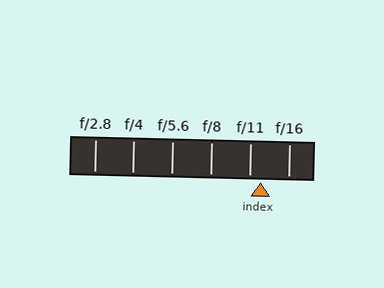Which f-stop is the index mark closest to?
The index mark is closest to f/11.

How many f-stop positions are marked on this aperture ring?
There are 6 f-stop positions marked.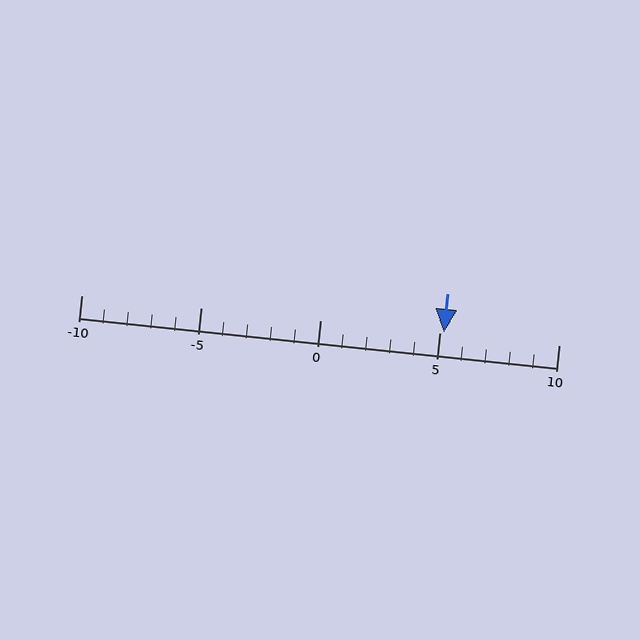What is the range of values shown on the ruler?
The ruler shows values from -10 to 10.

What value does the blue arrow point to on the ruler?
The blue arrow points to approximately 5.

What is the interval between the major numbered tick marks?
The major tick marks are spaced 5 units apart.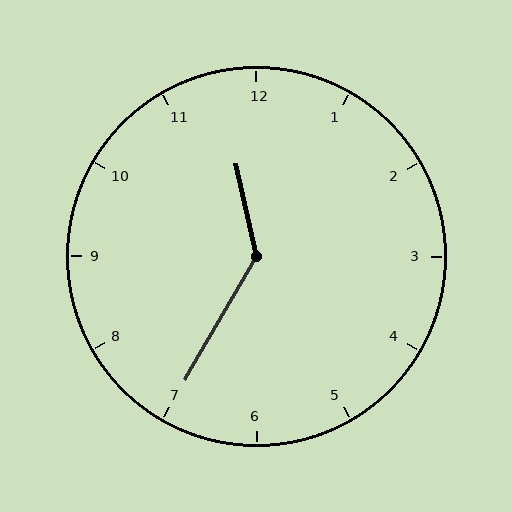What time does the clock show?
11:35.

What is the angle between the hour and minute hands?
Approximately 138 degrees.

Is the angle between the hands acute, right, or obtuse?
It is obtuse.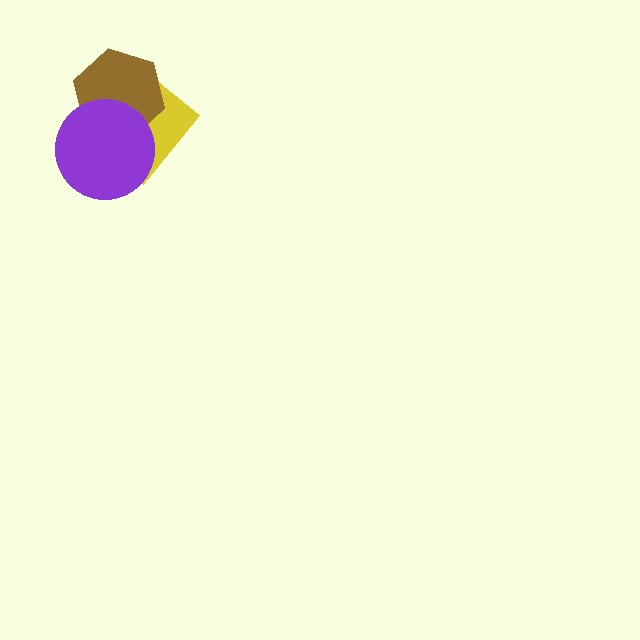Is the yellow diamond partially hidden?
Yes, it is partially covered by another shape.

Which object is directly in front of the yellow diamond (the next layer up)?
The brown hexagon is directly in front of the yellow diamond.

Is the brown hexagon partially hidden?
Yes, it is partially covered by another shape.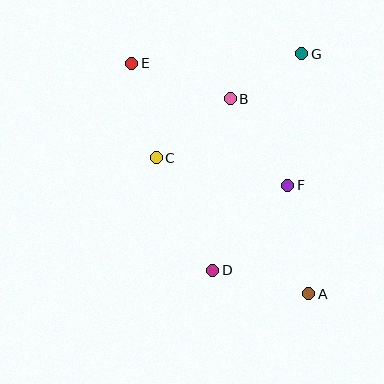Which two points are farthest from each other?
Points A and E are farthest from each other.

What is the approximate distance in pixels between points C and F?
The distance between C and F is approximately 135 pixels.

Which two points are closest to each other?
Points B and G are closest to each other.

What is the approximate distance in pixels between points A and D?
The distance between A and D is approximately 99 pixels.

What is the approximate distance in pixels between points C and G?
The distance between C and G is approximately 179 pixels.